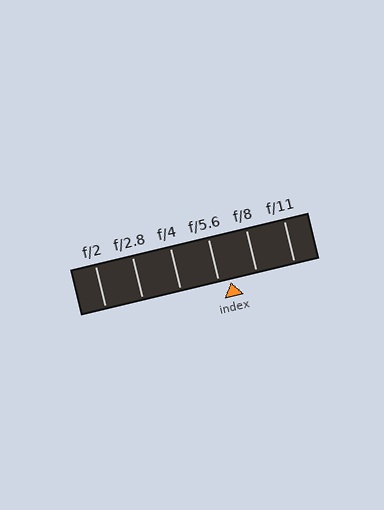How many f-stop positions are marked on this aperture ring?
There are 6 f-stop positions marked.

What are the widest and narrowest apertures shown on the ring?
The widest aperture shown is f/2 and the narrowest is f/11.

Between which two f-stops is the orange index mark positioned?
The index mark is between f/5.6 and f/8.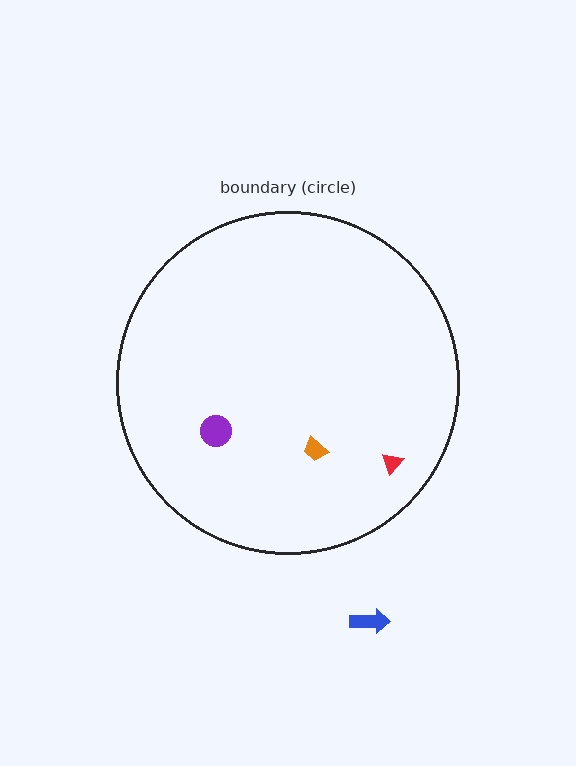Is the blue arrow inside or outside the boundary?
Outside.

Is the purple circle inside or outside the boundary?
Inside.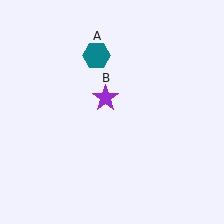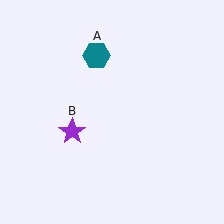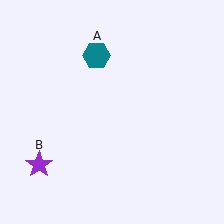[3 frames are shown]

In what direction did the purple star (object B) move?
The purple star (object B) moved down and to the left.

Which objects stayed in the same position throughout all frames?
Teal hexagon (object A) remained stationary.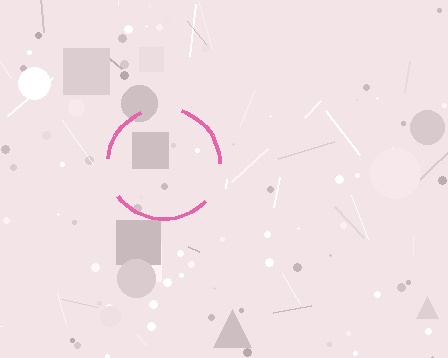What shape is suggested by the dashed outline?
The dashed outline suggests a circle.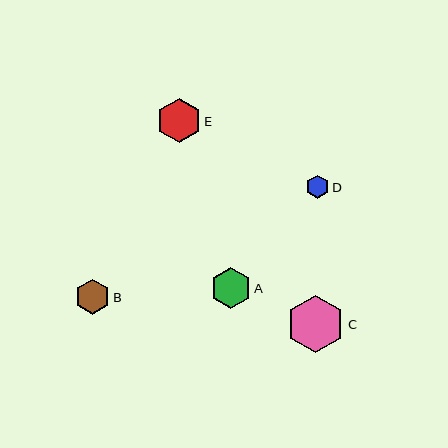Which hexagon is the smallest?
Hexagon D is the smallest with a size of approximately 23 pixels.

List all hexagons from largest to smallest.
From largest to smallest: C, E, A, B, D.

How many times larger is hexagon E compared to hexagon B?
Hexagon E is approximately 1.3 times the size of hexagon B.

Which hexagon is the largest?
Hexagon C is the largest with a size of approximately 58 pixels.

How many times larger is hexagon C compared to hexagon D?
Hexagon C is approximately 2.5 times the size of hexagon D.